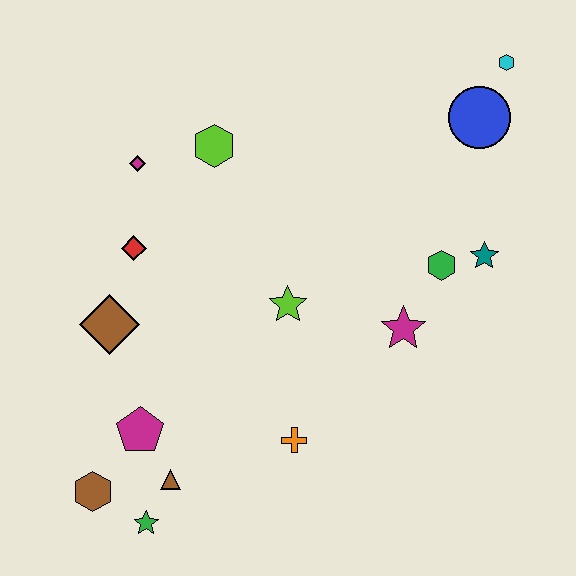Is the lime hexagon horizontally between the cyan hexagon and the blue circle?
No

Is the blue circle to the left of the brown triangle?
No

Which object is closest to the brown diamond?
The red diamond is closest to the brown diamond.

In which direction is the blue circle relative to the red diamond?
The blue circle is to the right of the red diamond.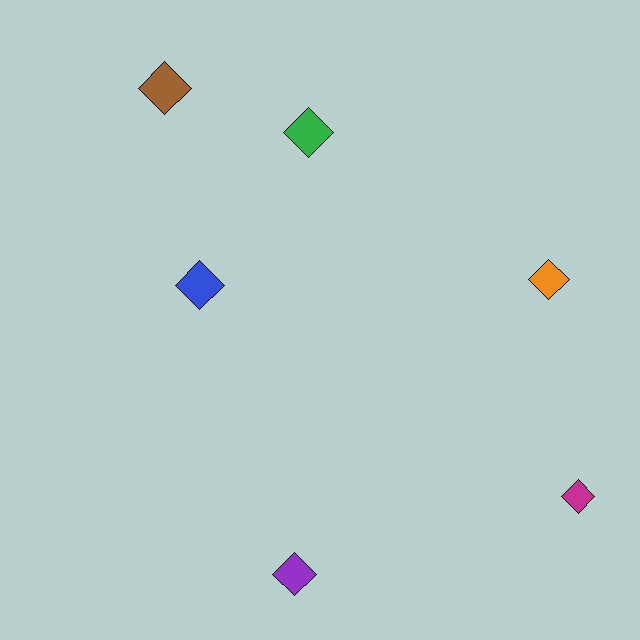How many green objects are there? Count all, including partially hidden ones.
There is 1 green object.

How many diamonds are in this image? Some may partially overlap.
There are 6 diamonds.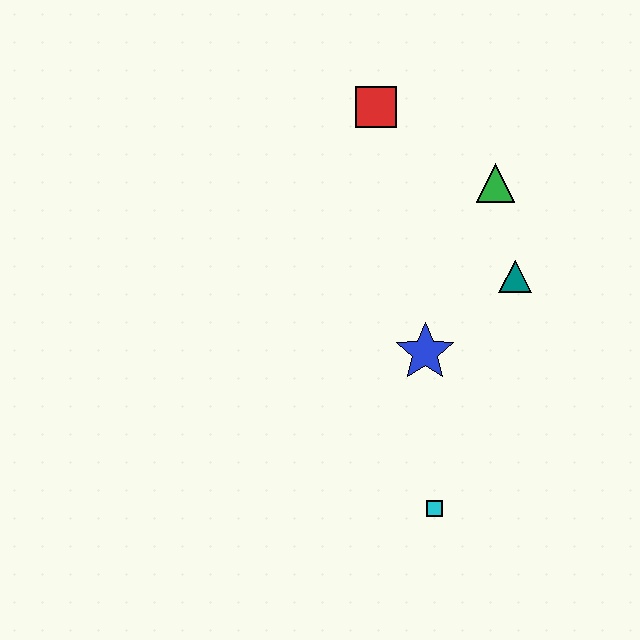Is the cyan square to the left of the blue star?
No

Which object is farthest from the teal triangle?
The cyan square is farthest from the teal triangle.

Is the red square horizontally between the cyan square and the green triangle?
No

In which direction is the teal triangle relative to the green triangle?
The teal triangle is below the green triangle.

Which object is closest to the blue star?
The teal triangle is closest to the blue star.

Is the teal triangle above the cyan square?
Yes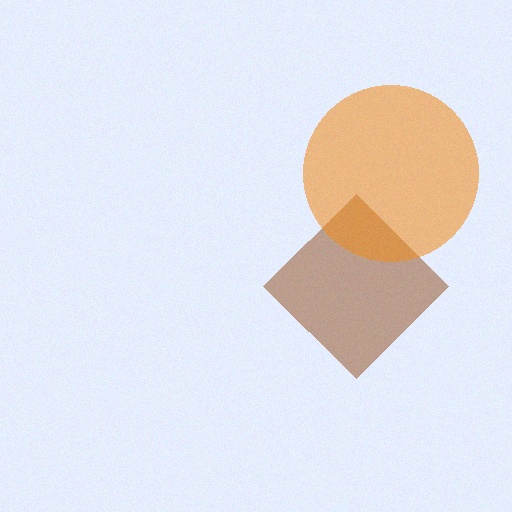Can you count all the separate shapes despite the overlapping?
Yes, there are 2 separate shapes.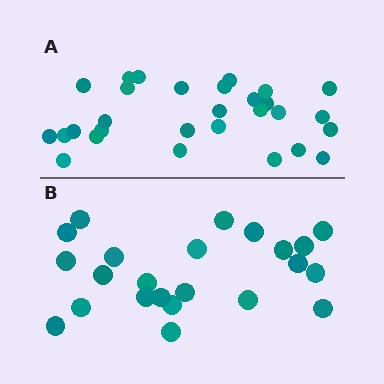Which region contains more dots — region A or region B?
Region A (the top region) has more dots.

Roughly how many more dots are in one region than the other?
Region A has about 6 more dots than region B.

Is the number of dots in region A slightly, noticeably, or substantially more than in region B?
Region A has noticeably more, but not dramatically so. The ratio is roughly 1.3 to 1.